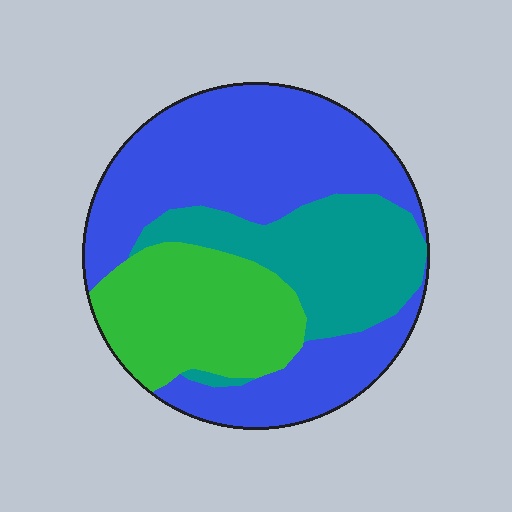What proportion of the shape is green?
Green takes up less than a quarter of the shape.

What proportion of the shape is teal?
Teal covers 24% of the shape.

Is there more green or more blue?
Blue.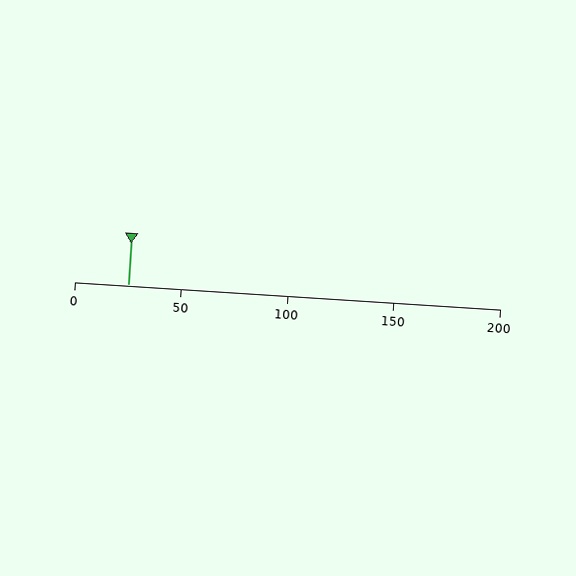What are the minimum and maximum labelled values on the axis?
The axis runs from 0 to 200.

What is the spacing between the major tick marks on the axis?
The major ticks are spaced 50 apart.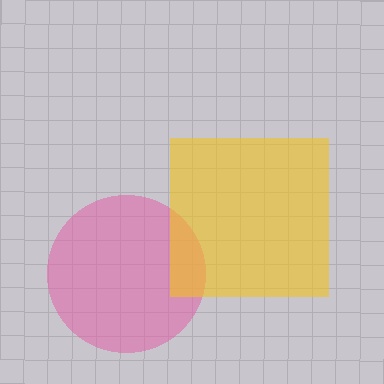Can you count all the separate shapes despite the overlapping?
Yes, there are 2 separate shapes.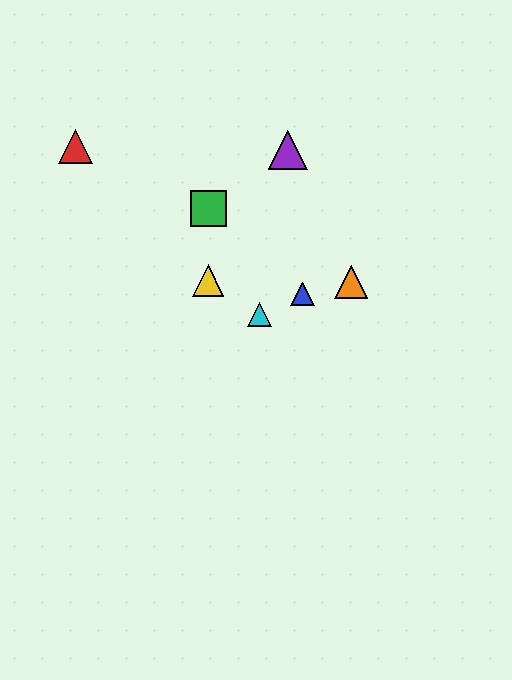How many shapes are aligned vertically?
2 shapes (the green square, the yellow triangle) are aligned vertically.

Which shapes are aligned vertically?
The green square, the yellow triangle are aligned vertically.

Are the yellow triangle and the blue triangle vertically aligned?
No, the yellow triangle is at x≈208 and the blue triangle is at x≈302.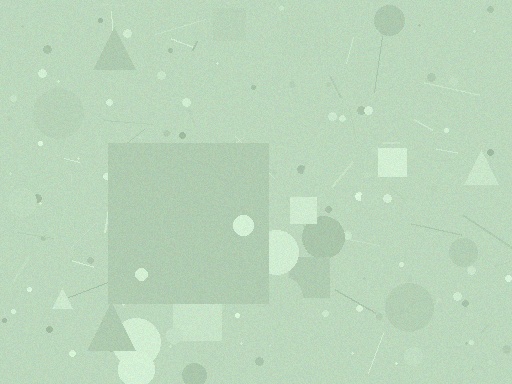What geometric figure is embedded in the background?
A square is embedded in the background.